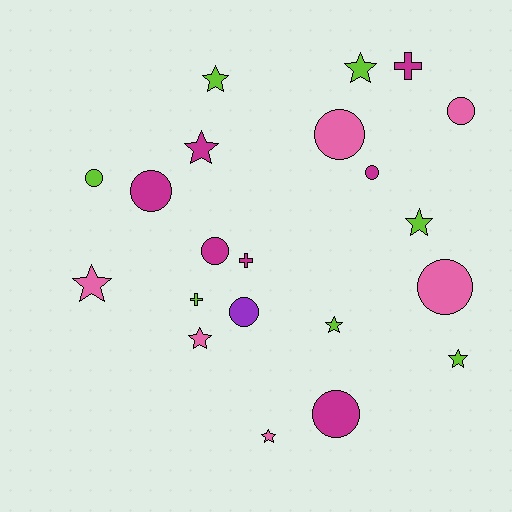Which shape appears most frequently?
Star, with 9 objects.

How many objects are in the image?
There are 21 objects.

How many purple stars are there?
There are no purple stars.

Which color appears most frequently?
Magenta, with 7 objects.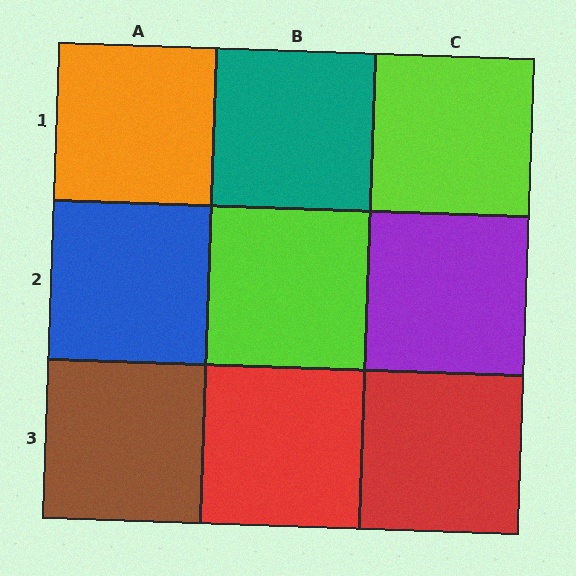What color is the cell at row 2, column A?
Blue.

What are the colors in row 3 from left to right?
Brown, red, red.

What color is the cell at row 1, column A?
Orange.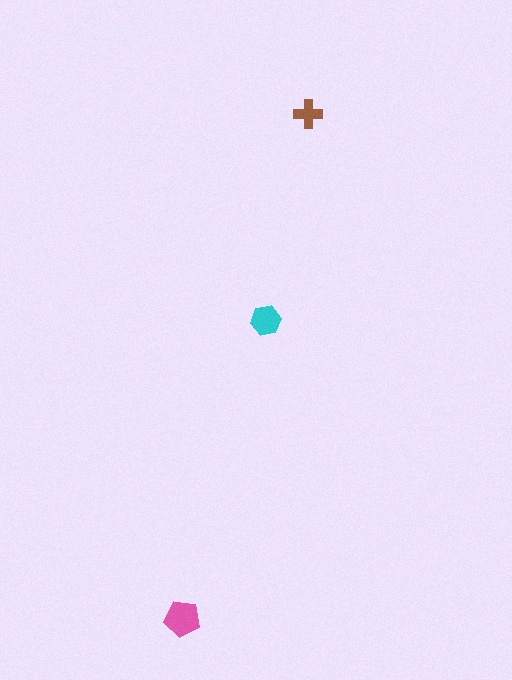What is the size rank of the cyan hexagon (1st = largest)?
2nd.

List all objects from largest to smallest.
The pink pentagon, the cyan hexagon, the brown cross.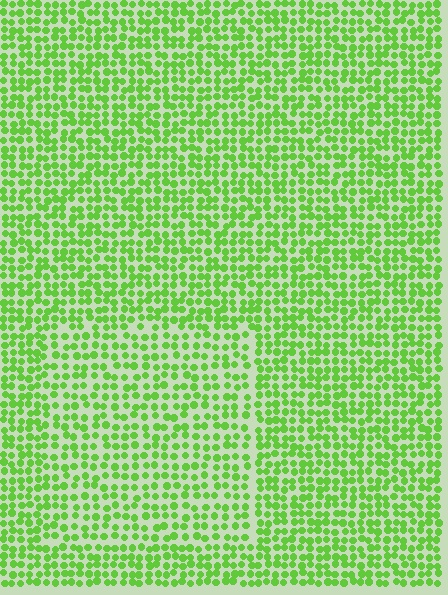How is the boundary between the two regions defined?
The boundary is defined by a change in element density (approximately 1.4x ratio). All elements are the same color, size, and shape.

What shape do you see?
I see a rectangle.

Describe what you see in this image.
The image contains small lime elements arranged at two different densities. A rectangle-shaped region is visible where the elements are less densely packed than the surrounding area.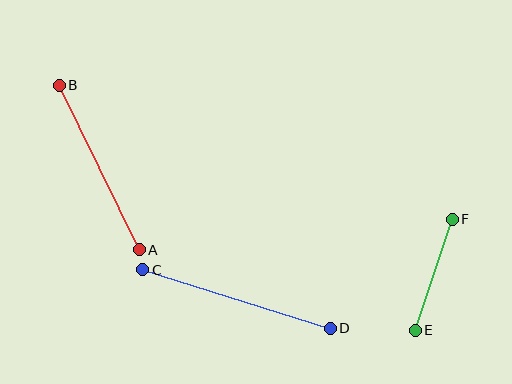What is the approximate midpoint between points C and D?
The midpoint is at approximately (236, 299) pixels.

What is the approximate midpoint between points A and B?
The midpoint is at approximately (99, 167) pixels.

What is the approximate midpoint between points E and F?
The midpoint is at approximately (434, 275) pixels.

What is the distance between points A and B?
The distance is approximately 183 pixels.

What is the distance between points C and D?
The distance is approximately 196 pixels.